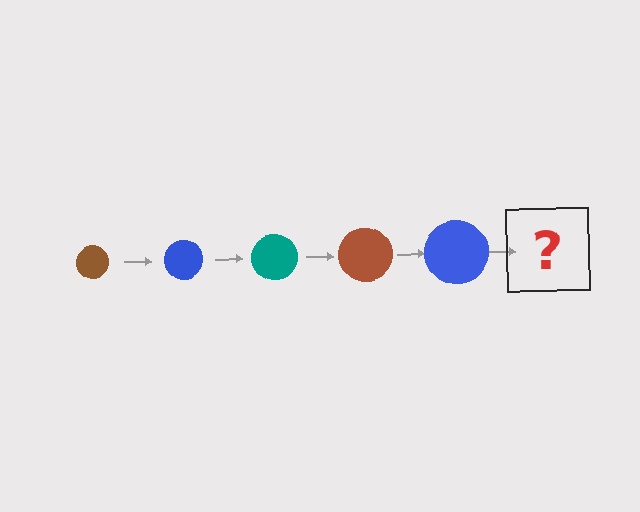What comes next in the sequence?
The next element should be a teal circle, larger than the previous one.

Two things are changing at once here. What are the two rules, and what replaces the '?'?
The two rules are that the circle grows larger each step and the color cycles through brown, blue, and teal. The '?' should be a teal circle, larger than the previous one.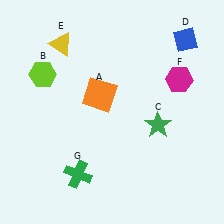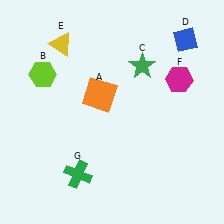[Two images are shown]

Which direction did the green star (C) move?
The green star (C) moved up.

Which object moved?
The green star (C) moved up.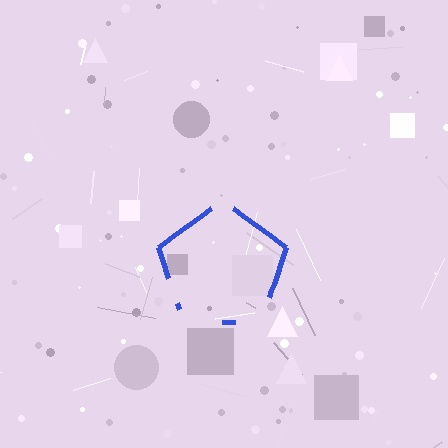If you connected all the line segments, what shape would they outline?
They would outline a pentagon.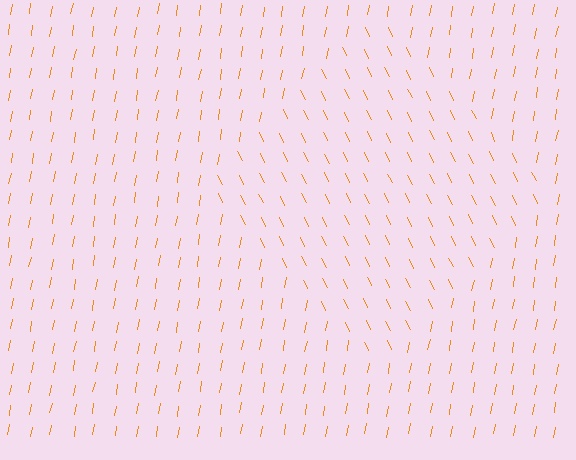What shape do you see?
I see a diamond.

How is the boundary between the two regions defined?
The boundary is defined purely by a change in line orientation (approximately 37 degrees difference). All lines are the same color and thickness.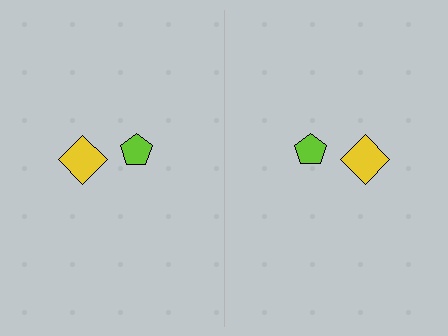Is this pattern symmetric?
Yes, this pattern has bilateral (reflection) symmetry.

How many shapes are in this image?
There are 4 shapes in this image.